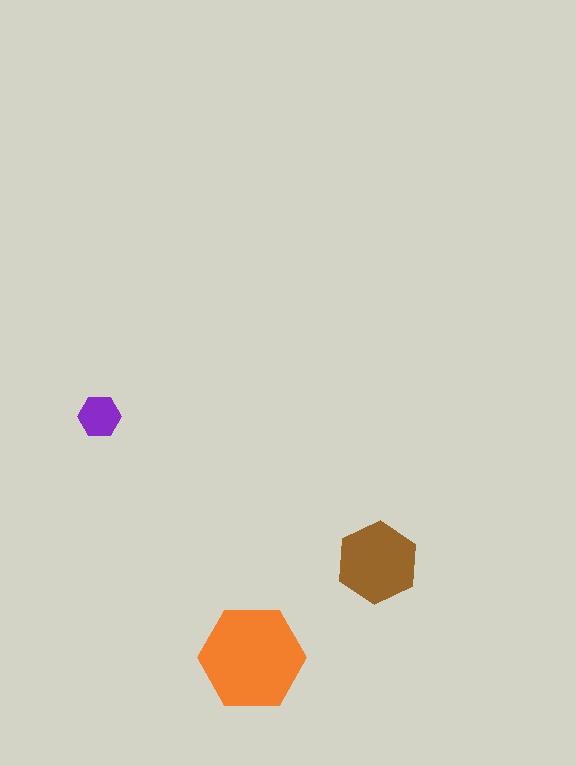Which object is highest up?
The purple hexagon is topmost.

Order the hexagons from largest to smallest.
the orange one, the brown one, the purple one.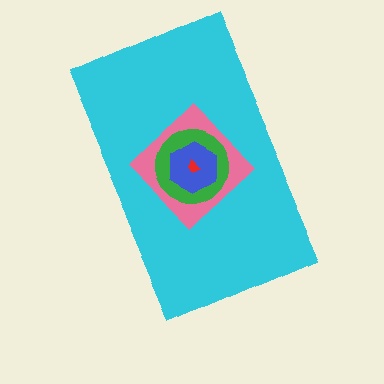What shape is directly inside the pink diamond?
The green circle.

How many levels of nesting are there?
5.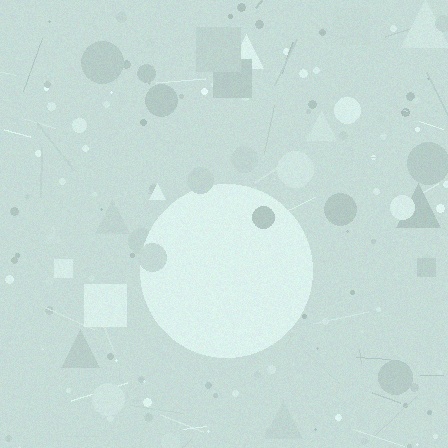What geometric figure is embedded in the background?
A circle is embedded in the background.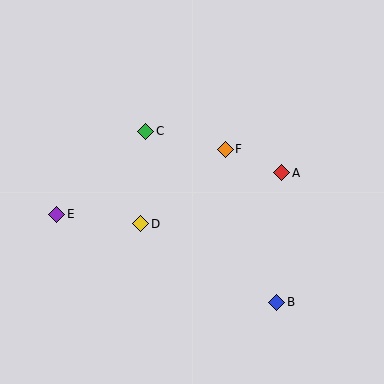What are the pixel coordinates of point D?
Point D is at (141, 224).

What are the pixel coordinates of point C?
Point C is at (146, 131).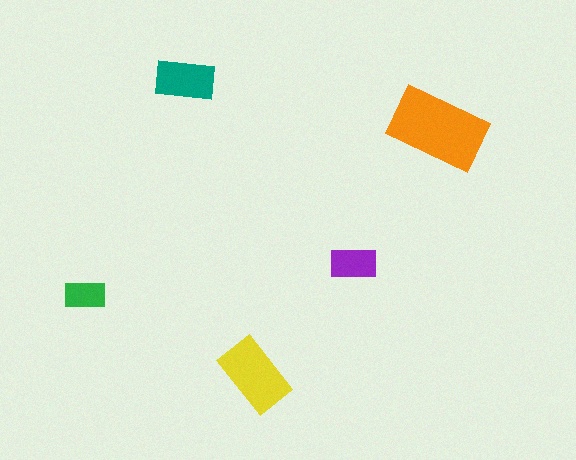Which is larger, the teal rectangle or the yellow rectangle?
The yellow one.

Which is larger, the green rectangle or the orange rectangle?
The orange one.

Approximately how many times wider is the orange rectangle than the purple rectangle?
About 2 times wider.